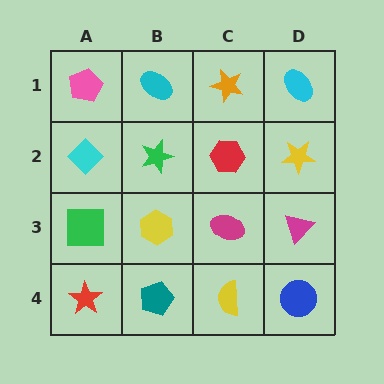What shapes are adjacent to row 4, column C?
A magenta ellipse (row 3, column C), a teal pentagon (row 4, column B), a blue circle (row 4, column D).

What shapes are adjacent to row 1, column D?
A yellow star (row 2, column D), an orange star (row 1, column C).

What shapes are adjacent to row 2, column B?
A cyan ellipse (row 1, column B), a yellow hexagon (row 3, column B), a cyan diamond (row 2, column A), a red hexagon (row 2, column C).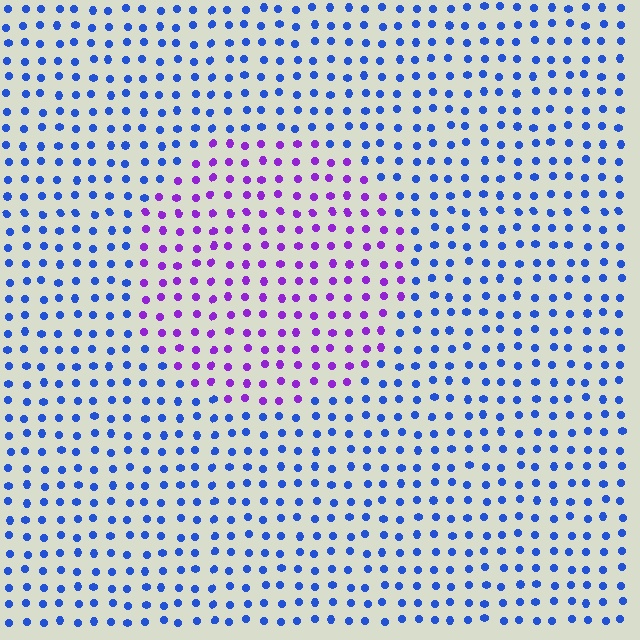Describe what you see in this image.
The image is filled with small blue elements in a uniform arrangement. A circle-shaped region is visible where the elements are tinted to a slightly different hue, forming a subtle color boundary.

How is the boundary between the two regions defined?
The boundary is defined purely by a slight shift in hue (about 55 degrees). Spacing, size, and orientation are identical on both sides.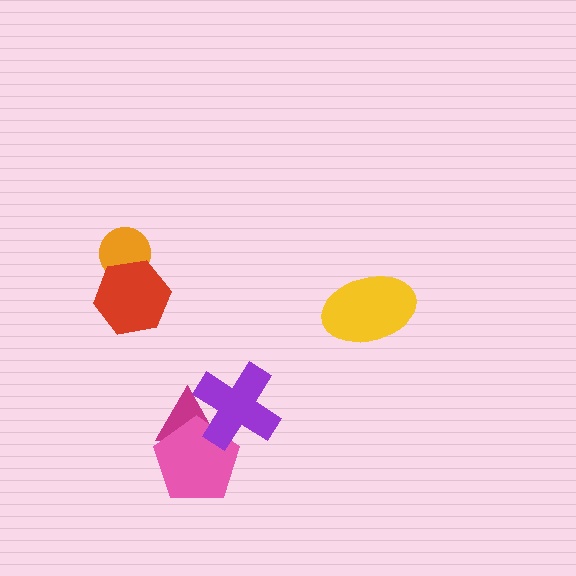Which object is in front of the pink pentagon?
The purple cross is in front of the pink pentagon.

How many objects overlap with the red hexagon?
1 object overlaps with the red hexagon.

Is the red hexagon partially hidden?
No, no other shape covers it.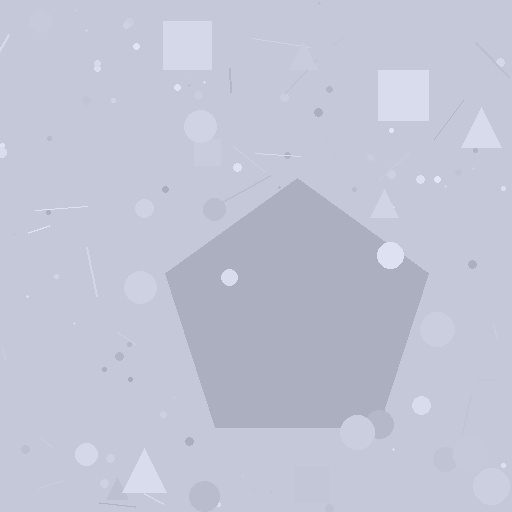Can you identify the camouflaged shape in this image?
The camouflaged shape is a pentagon.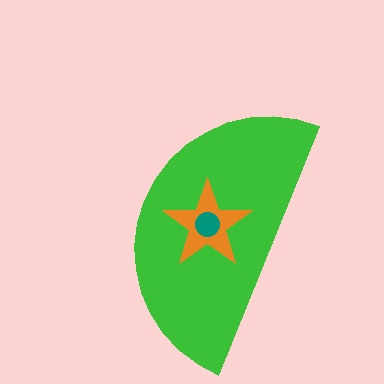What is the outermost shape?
The green semicircle.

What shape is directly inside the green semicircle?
The orange star.